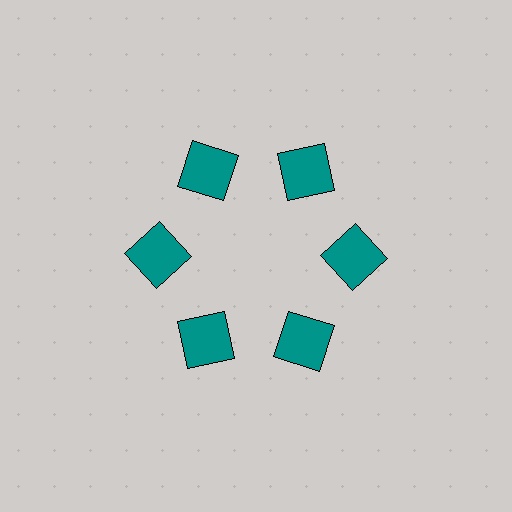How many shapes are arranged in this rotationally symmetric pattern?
There are 6 shapes, arranged in 6 groups of 1.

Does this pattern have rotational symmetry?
Yes, this pattern has 6-fold rotational symmetry. It looks the same after rotating 60 degrees around the center.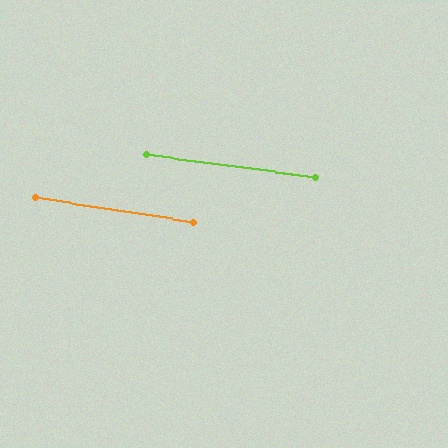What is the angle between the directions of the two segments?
Approximately 2 degrees.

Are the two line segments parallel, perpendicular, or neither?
Parallel — their directions differ by only 1.7°.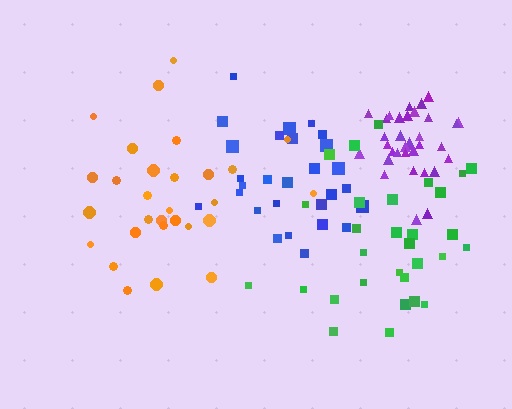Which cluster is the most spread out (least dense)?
Green.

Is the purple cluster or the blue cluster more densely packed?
Purple.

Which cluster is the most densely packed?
Purple.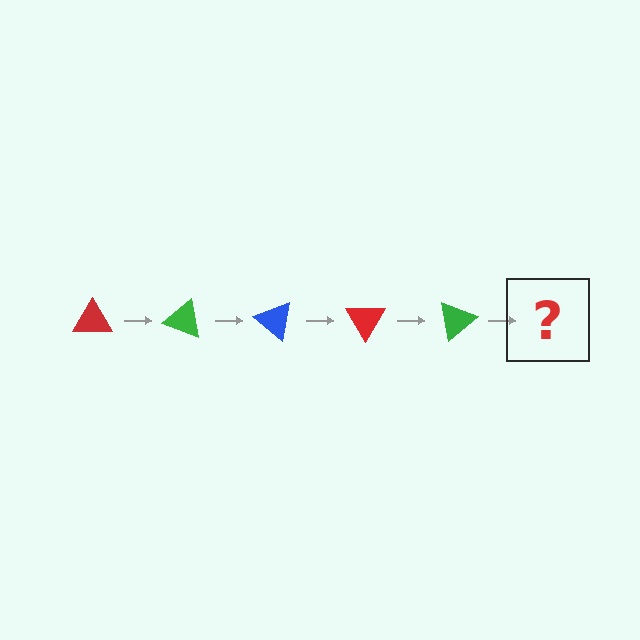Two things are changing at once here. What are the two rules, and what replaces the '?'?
The two rules are that it rotates 20 degrees each step and the color cycles through red, green, and blue. The '?' should be a blue triangle, rotated 100 degrees from the start.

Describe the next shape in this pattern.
It should be a blue triangle, rotated 100 degrees from the start.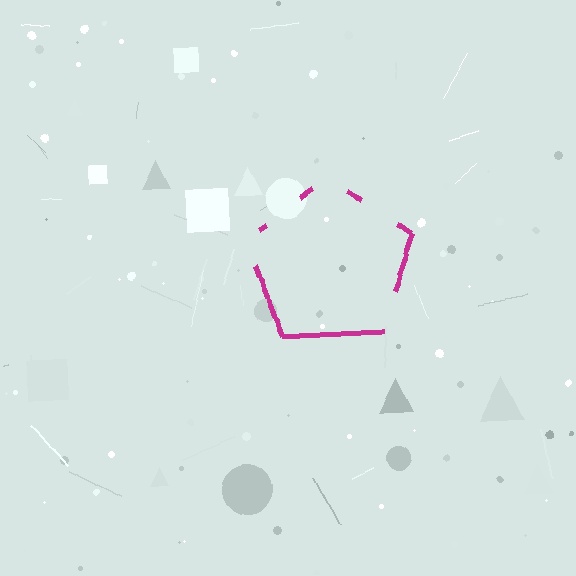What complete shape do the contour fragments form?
The contour fragments form a pentagon.